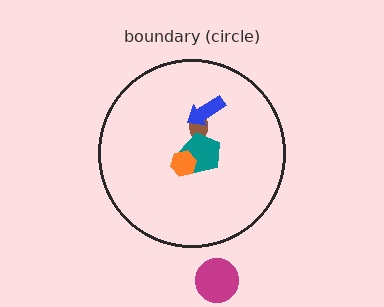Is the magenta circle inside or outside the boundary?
Outside.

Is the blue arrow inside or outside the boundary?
Inside.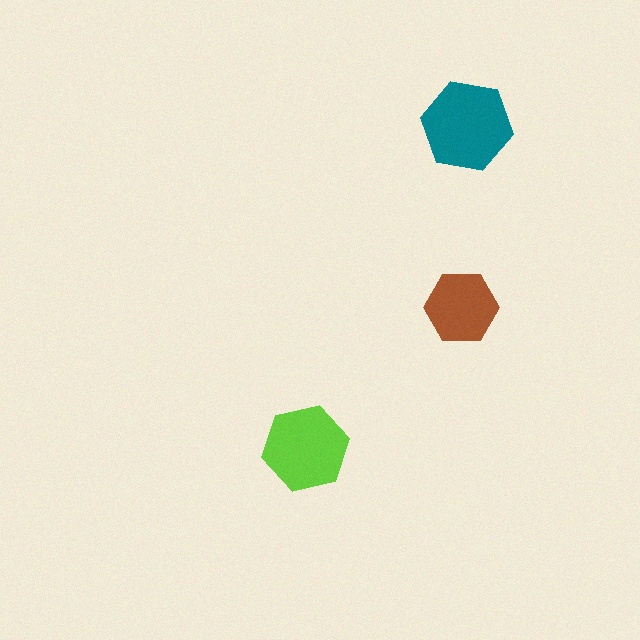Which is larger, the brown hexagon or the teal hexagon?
The teal one.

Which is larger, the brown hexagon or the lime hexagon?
The lime one.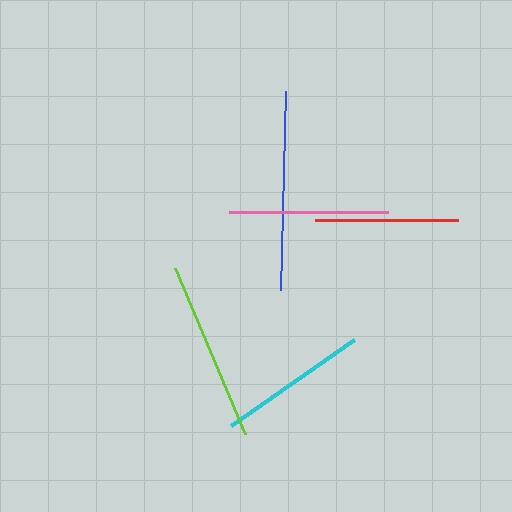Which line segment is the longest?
The blue line is the longest at approximately 200 pixels.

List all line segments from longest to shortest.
From longest to shortest: blue, lime, pink, cyan, red.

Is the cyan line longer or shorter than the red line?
The cyan line is longer than the red line.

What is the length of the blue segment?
The blue segment is approximately 200 pixels long.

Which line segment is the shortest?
The red line is the shortest at approximately 143 pixels.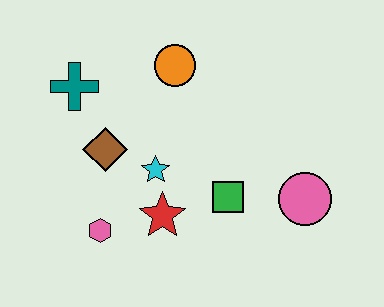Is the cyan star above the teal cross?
No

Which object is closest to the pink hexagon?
The red star is closest to the pink hexagon.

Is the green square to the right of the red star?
Yes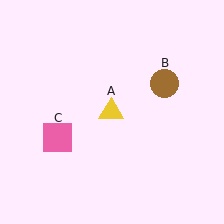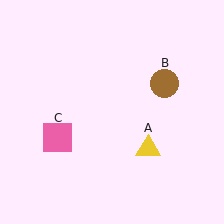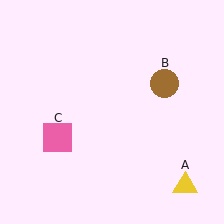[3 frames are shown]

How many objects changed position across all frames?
1 object changed position: yellow triangle (object A).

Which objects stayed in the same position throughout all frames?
Brown circle (object B) and pink square (object C) remained stationary.